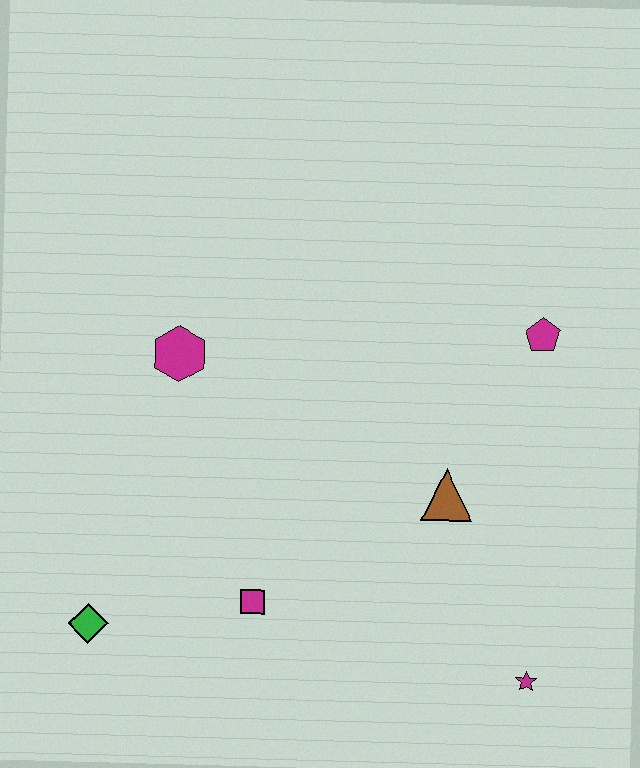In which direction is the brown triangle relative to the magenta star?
The brown triangle is above the magenta star.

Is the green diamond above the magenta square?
No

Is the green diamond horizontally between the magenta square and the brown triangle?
No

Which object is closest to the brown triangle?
The magenta pentagon is closest to the brown triangle.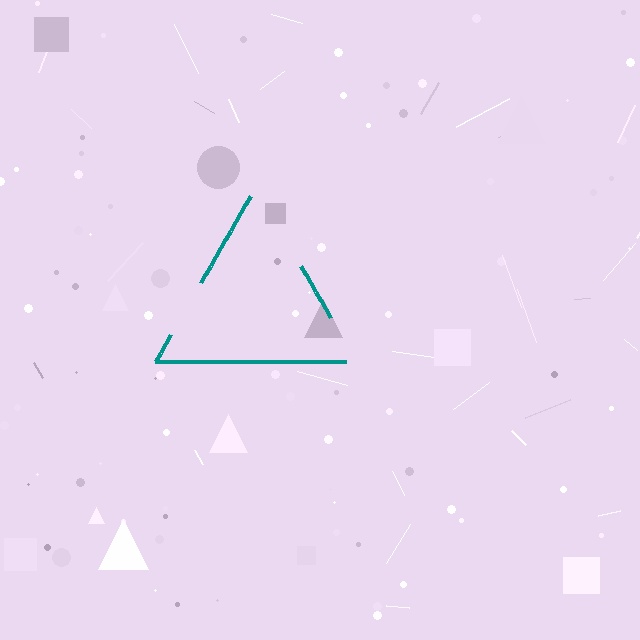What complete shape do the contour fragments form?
The contour fragments form a triangle.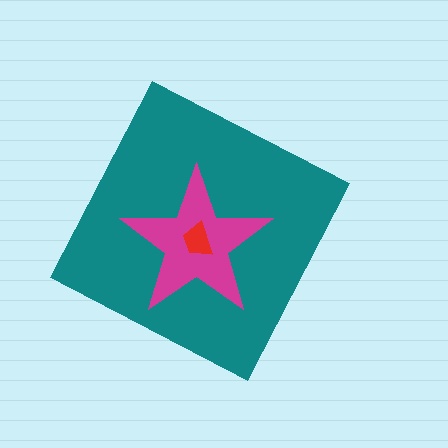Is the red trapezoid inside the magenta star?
Yes.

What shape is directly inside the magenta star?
The red trapezoid.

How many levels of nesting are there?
3.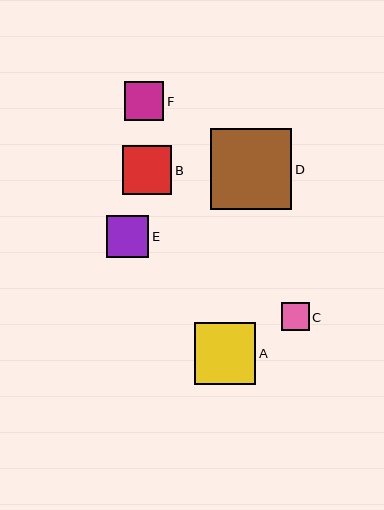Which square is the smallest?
Square C is the smallest with a size of approximately 28 pixels.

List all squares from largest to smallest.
From largest to smallest: D, A, B, E, F, C.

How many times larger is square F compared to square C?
Square F is approximately 1.4 times the size of square C.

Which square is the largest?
Square D is the largest with a size of approximately 81 pixels.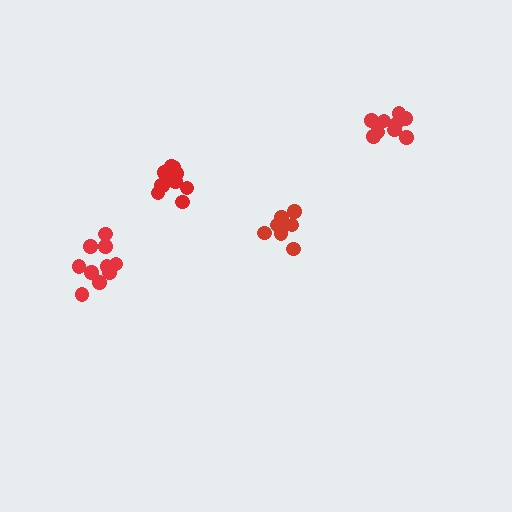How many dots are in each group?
Group 1: 10 dots, Group 2: 8 dots, Group 3: 9 dots, Group 4: 13 dots (40 total).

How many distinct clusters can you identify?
There are 4 distinct clusters.